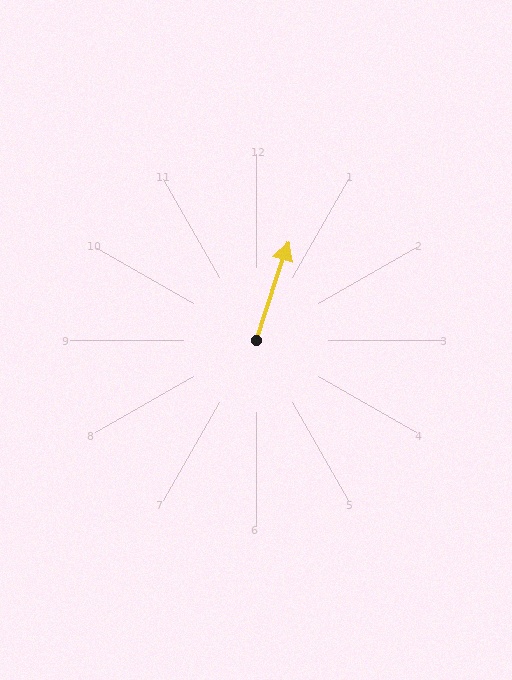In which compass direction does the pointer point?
North.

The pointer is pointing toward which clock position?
Roughly 1 o'clock.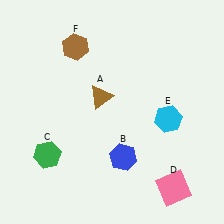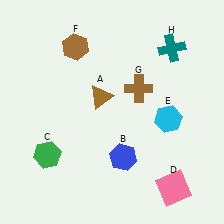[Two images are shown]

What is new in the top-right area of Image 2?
A teal cross (H) was added in the top-right area of Image 2.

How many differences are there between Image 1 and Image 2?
There are 2 differences between the two images.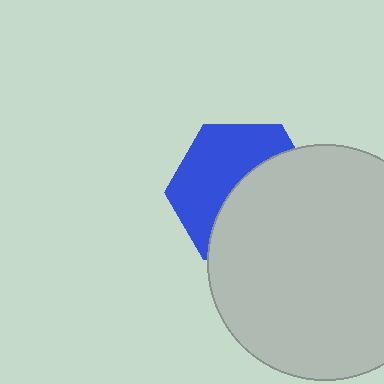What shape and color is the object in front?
The object in front is a light gray circle.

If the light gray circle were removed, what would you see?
You would see the complete blue hexagon.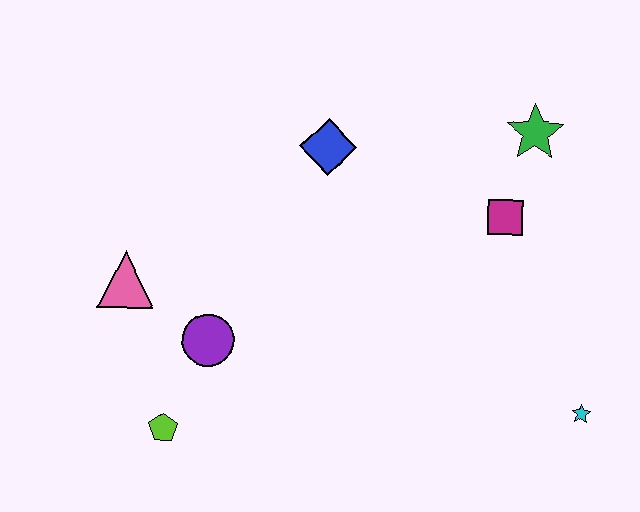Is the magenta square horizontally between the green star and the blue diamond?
Yes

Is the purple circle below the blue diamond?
Yes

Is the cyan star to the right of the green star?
Yes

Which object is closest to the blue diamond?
The magenta square is closest to the blue diamond.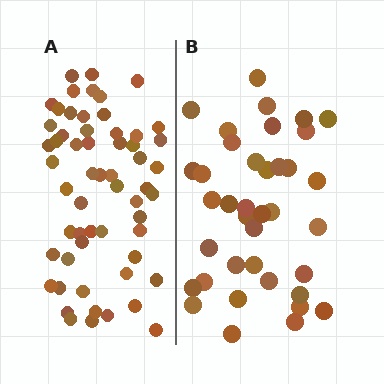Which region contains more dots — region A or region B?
Region A (the left region) has more dots.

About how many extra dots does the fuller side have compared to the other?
Region A has approximately 20 more dots than region B.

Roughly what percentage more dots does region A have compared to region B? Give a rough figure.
About 55% more.